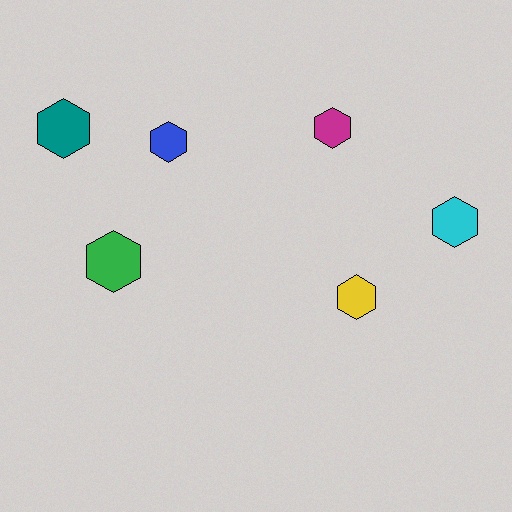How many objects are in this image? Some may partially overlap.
There are 6 objects.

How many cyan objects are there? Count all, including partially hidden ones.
There is 1 cyan object.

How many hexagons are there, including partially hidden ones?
There are 6 hexagons.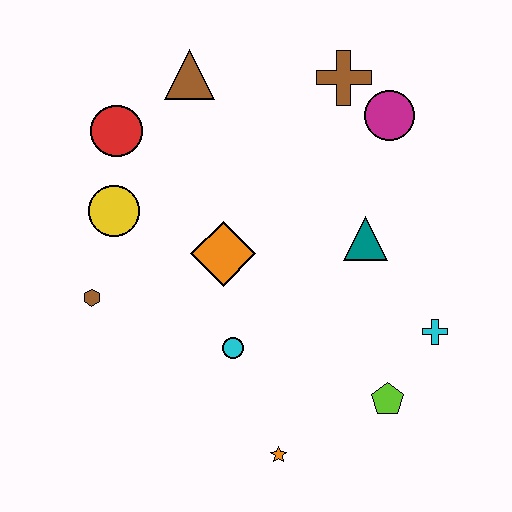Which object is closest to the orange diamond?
The cyan circle is closest to the orange diamond.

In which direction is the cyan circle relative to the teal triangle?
The cyan circle is to the left of the teal triangle.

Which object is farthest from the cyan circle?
The brown cross is farthest from the cyan circle.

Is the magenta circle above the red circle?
Yes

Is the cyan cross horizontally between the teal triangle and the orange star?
No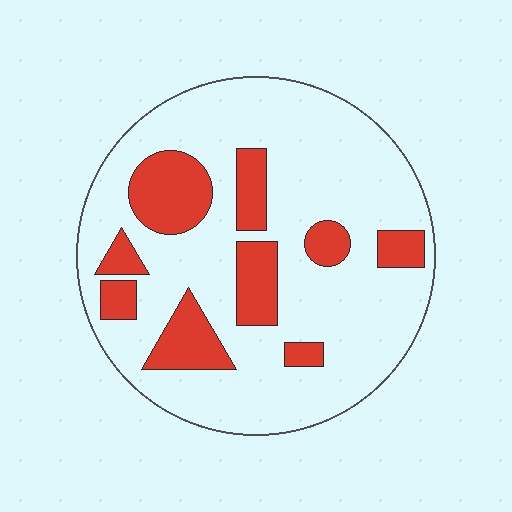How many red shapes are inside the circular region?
9.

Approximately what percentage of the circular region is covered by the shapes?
Approximately 25%.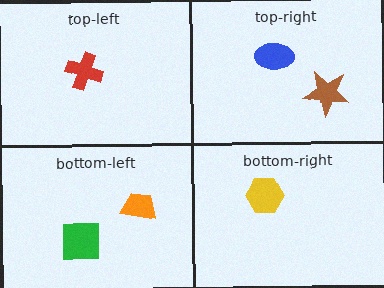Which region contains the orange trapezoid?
The bottom-left region.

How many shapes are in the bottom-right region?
1.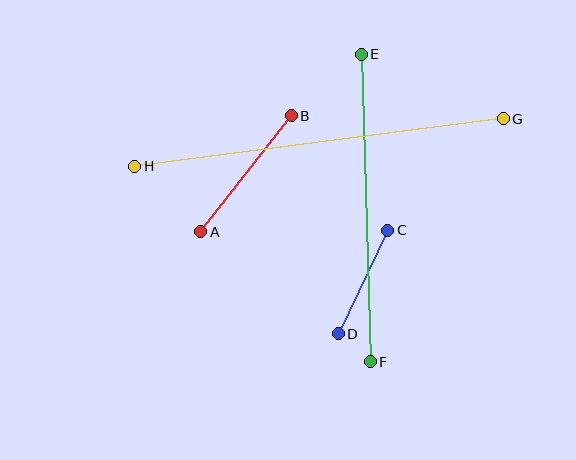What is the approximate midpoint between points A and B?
The midpoint is at approximately (246, 174) pixels.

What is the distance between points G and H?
The distance is approximately 372 pixels.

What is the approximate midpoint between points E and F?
The midpoint is at approximately (366, 208) pixels.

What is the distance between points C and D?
The distance is approximately 115 pixels.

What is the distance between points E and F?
The distance is approximately 307 pixels.